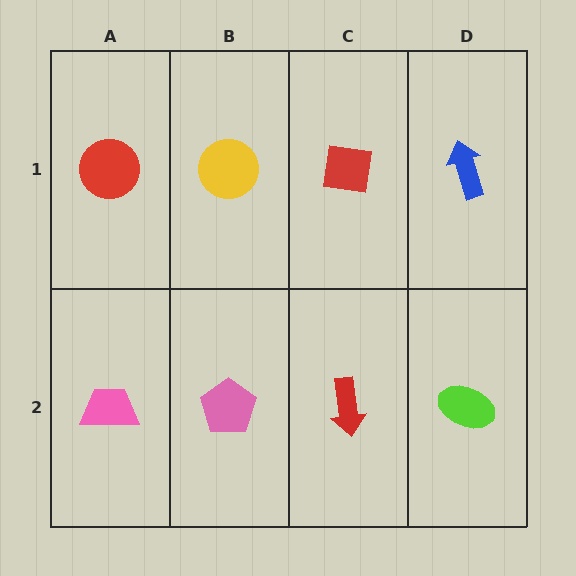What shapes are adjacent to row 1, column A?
A pink trapezoid (row 2, column A), a yellow circle (row 1, column B).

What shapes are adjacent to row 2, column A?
A red circle (row 1, column A), a pink pentagon (row 2, column B).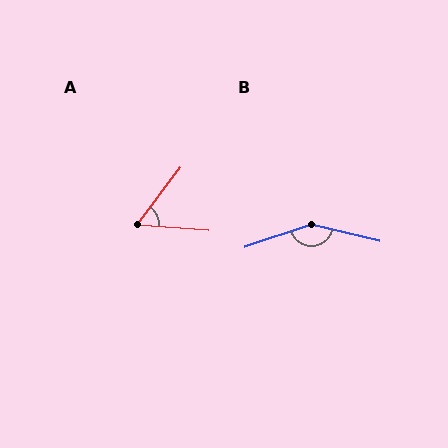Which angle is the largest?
B, at approximately 148 degrees.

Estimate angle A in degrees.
Approximately 57 degrees.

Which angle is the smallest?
A, at approximately 57 degrees.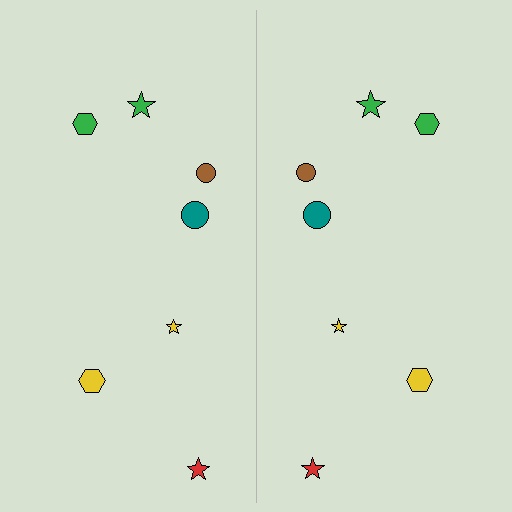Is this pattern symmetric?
Yes, this pattern has bilateral (reflection) symmetry.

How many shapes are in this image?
There are 14 shapes in this image.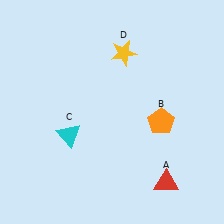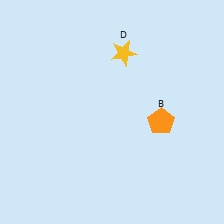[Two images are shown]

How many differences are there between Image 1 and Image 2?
There are 2 differences between the two images.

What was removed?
The cyan triangle (C), the red triangle (A) were removed in Image 2.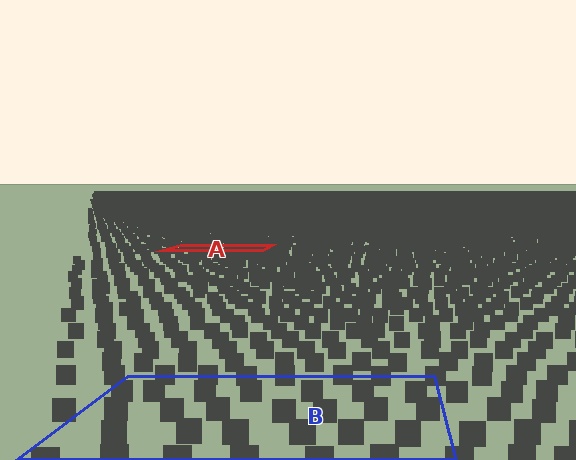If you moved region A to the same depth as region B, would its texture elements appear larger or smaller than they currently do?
They would appear larger. At a closer depth, the same texture elements are projected at a bigger on-screen size.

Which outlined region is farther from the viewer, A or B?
Region A is farther from the viewer — the texture elements inside it appear smaller and more densely packed.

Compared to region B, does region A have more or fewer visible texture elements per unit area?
Region A has more texture elements per unit area — they are packed more densely because it is farther away.